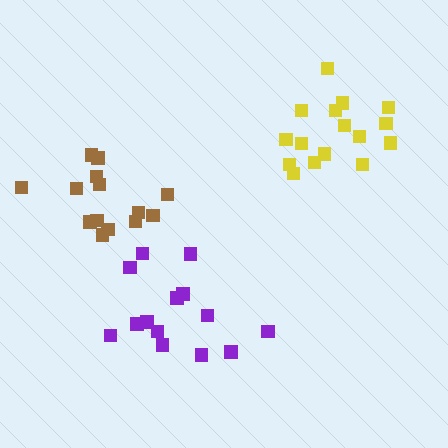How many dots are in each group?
Group 1: 14 dots, Group 2: 14 dots, Group 3: 16 dots (44 total).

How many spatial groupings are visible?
There are 3 spatial groupings.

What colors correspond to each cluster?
The clusters are colored: purple, brown, yellow.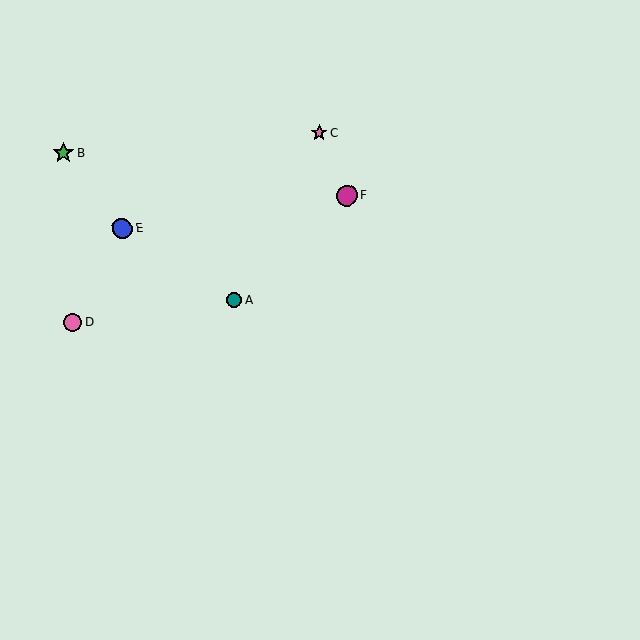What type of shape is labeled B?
Shape B is a green star.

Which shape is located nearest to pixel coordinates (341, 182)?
The magenta circle (labeled F) at (347, 195) is nearest to that location.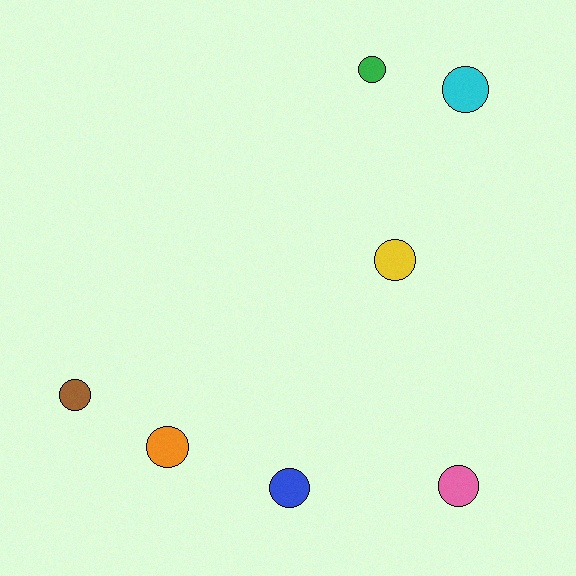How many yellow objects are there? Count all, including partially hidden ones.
There is 1 yellow object.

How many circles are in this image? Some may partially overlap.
There are 7 circles.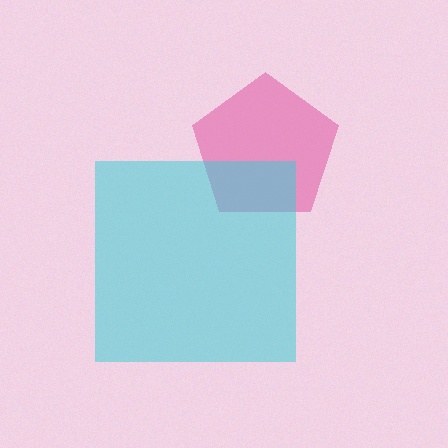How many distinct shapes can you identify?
There are 2 distinct shapes: a pink pentagon, a cyan square.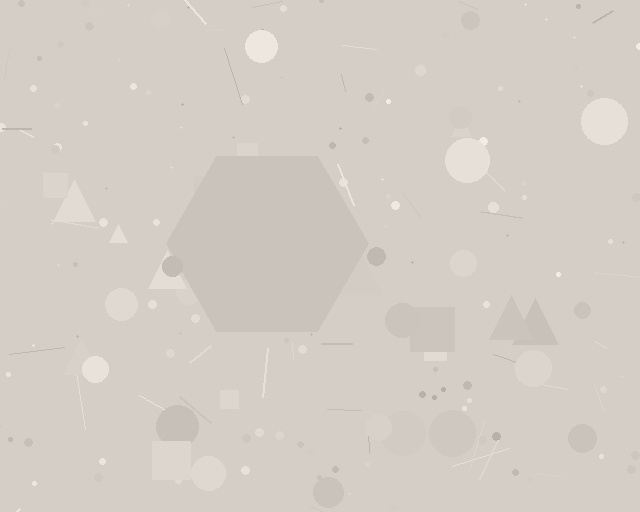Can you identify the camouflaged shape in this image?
The camouflaged shape is a hexagon.